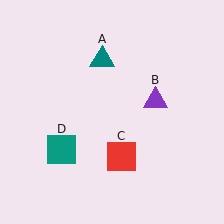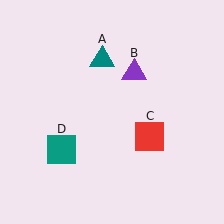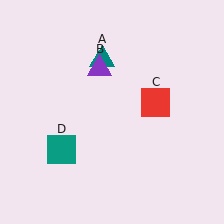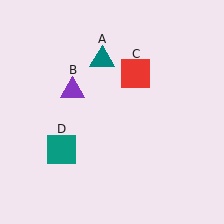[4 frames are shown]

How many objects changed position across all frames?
2 objects changed position: purple triangle (object B), red square (object C).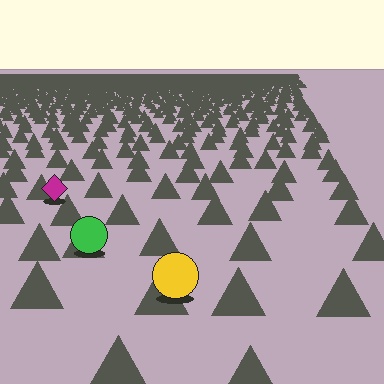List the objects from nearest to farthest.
From nearest to farthest: the yellow circle, the green circle, the magenta diamond.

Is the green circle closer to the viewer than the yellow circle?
No. The yellow circle is closer — you can tell from the texture gradient: the ground texture is coarser near it.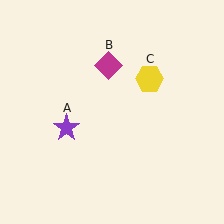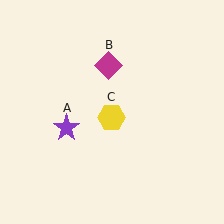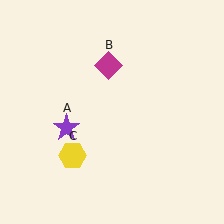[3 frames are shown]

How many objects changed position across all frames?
1 object changed position: yellow hexagon (object C).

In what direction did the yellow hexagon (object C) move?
The yellow hexagon (object C) moved down and to the left.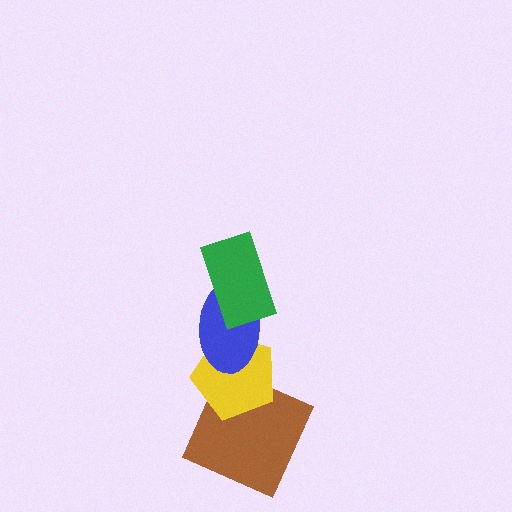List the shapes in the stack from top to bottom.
From top to bottom: the green rectangle, the blue ellipse, the yellow pentagon, the brown square.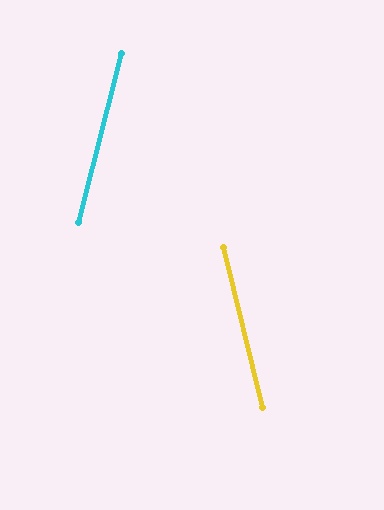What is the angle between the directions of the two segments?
Approximately 28 degrees.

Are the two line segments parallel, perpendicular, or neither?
Neither parallel nor perpendicular — they differ by about 28°.